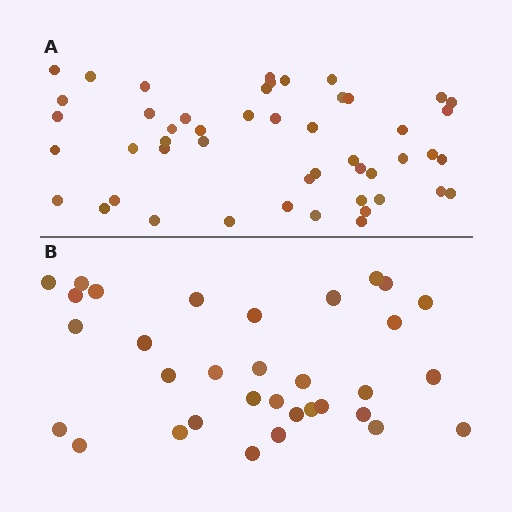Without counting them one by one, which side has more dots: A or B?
Region A (the top region) has more dots.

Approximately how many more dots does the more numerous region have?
Region A has approximately 15 more dots than region B.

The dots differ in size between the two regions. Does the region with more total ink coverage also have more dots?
No. Region B has more total ink coverage because its dots are larger, but region A actually contains more individual dots. Total area can be misleading — the number of items is what matters here.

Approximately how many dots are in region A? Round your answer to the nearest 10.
About 50 dots. (The exact count is 49, which rounds to 50.)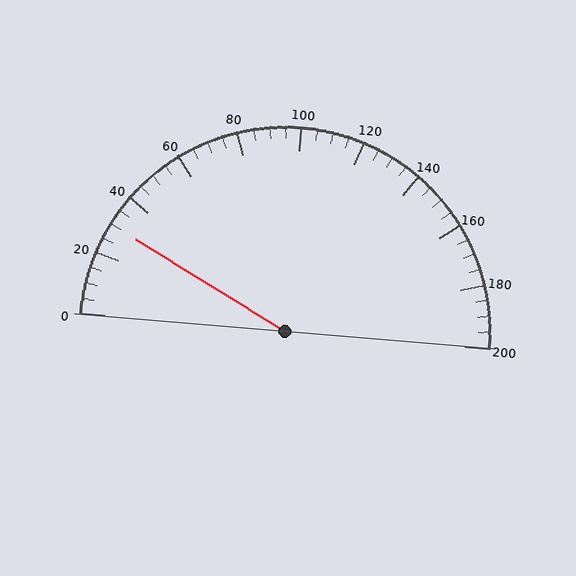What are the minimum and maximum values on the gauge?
The gauge ranges from 0 to 200.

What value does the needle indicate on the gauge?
The needle indicates approximately 30.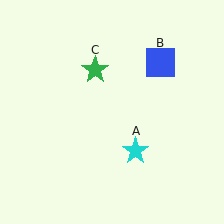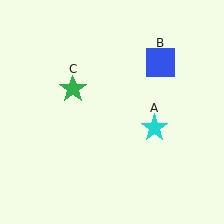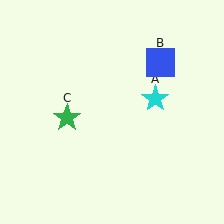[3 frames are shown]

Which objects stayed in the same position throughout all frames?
Blue square (object B) remained stationary.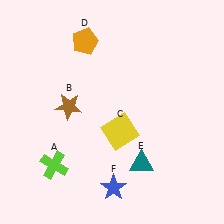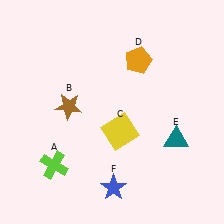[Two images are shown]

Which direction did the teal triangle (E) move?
The teal triangle (E) moved right.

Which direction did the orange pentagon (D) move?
The orange pentagon (D) moved right.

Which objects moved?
The objects that moved are: the orange pentagon (D), the teal triangle (E).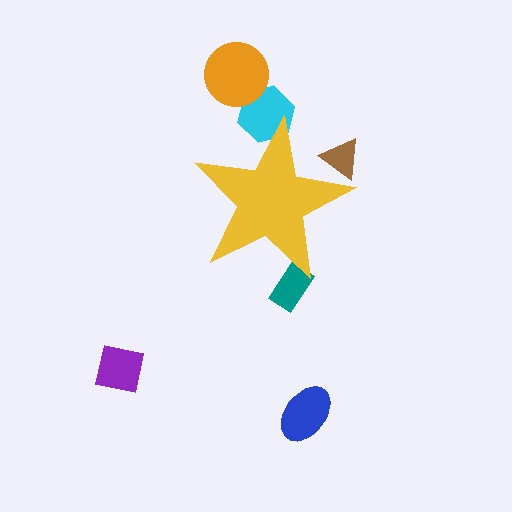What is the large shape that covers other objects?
A yellow star.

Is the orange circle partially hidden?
No, the orange circle is fully visible.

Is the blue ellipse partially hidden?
No, the blue ellipse is fully visible.